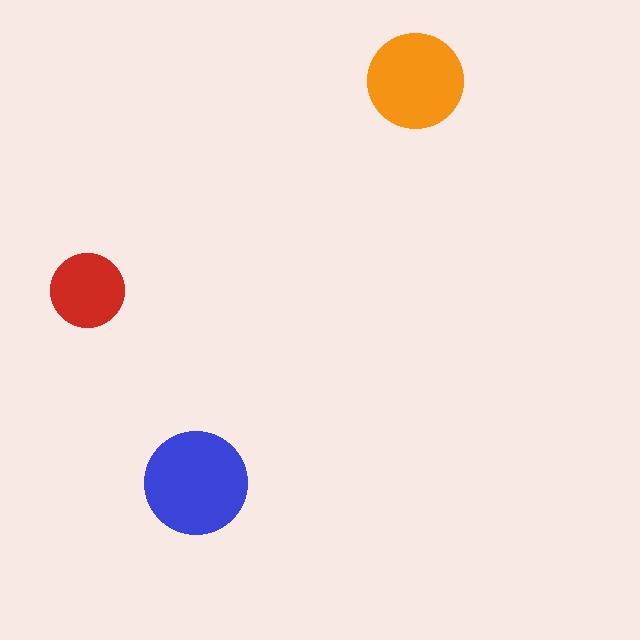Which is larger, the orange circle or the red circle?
The orange one.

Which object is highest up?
The orange circle is topmost.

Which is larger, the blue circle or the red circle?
The blue one.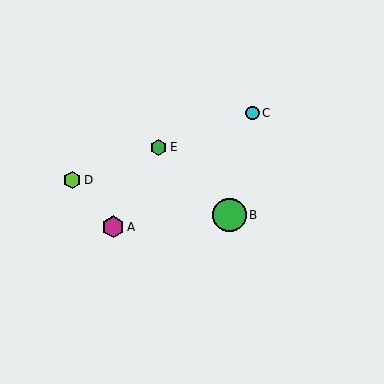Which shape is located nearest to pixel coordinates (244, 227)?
The green circle (labeled B) at (229, 215) is nearest to that location.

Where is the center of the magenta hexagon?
The center of the magenta hexagon is at (113, 227).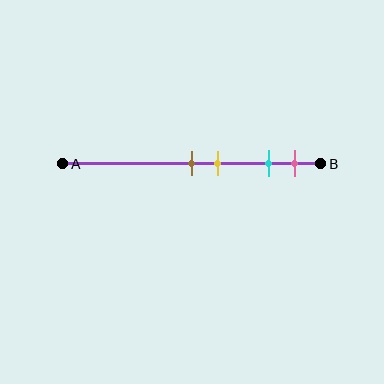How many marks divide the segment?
There are 4 marks dividing the segment.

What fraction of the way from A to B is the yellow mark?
The yellow mark is approximately 60% (0.6) of the way from A to B.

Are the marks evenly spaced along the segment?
No, the marks are not evenly spaced.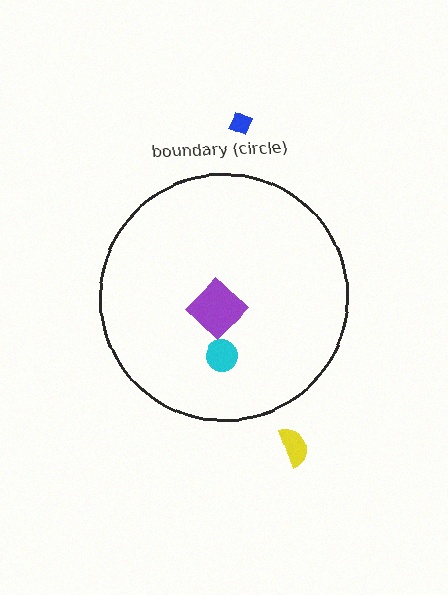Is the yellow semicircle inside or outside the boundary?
Outside.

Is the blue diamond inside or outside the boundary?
Outside.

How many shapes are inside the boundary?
2 inside, 2 outside.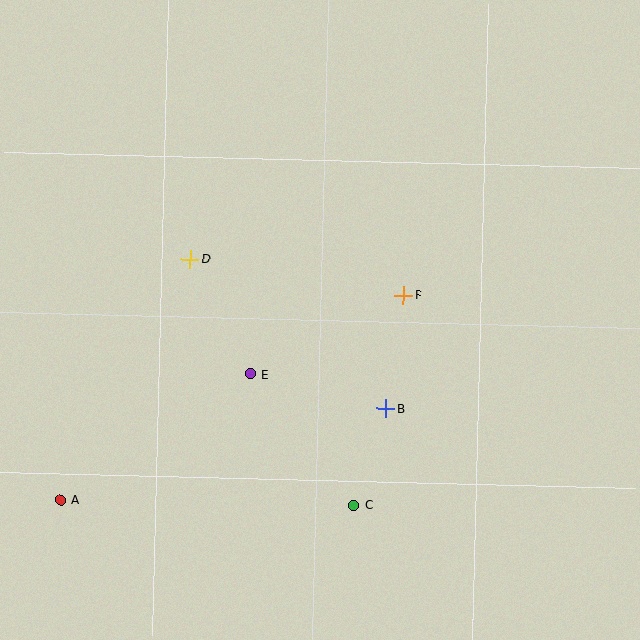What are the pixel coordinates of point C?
Point C is at (354, 505).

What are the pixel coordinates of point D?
Point D is at (190, 259).